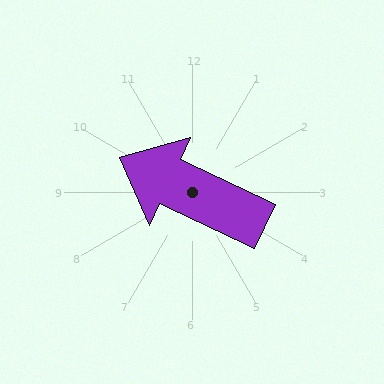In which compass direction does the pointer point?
Northwest.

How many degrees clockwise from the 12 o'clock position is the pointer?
Approximately 295 degrees.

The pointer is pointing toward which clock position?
Roughly 10 o'clock.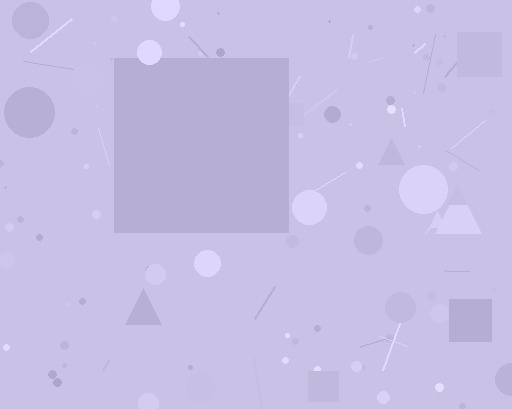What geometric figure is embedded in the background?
A square is embedded in the background.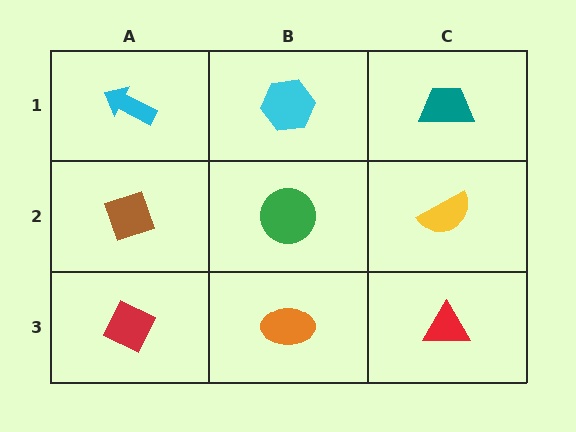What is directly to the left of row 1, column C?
A cyan hexagon.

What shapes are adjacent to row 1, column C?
A yellow semicircle (row 2, column C), a cyan hexagon (row 1, column B).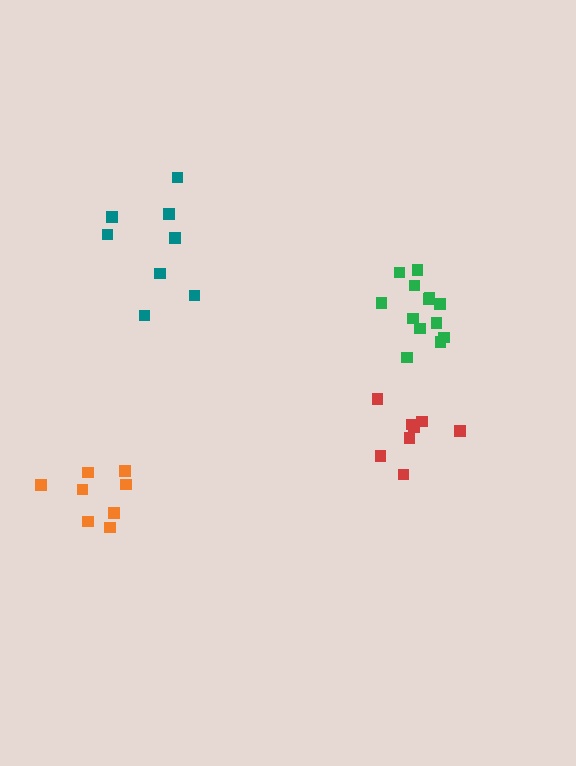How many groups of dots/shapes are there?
There are 4 groups.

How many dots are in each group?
Group 1: 13 dots, Group 2: 8 dots, Group 3: 8 dots, Group 4: 8 dots (37 total).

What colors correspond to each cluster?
The clusters are colored: green, orange, teal, red.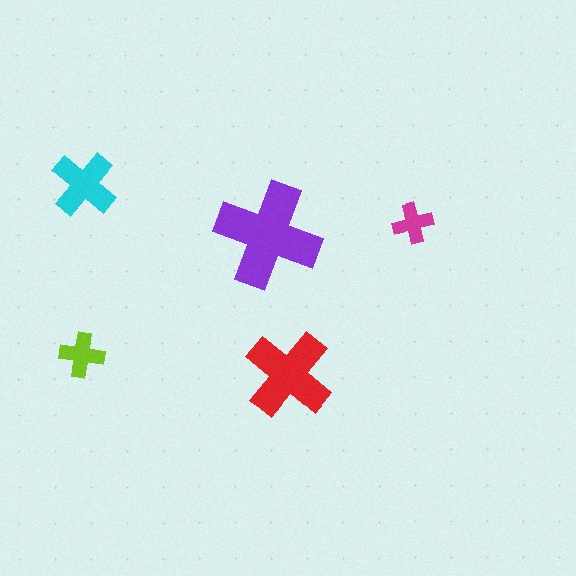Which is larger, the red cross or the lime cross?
The red one.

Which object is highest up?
The cyan cross is topmost.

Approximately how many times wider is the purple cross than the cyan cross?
About 1.5 times wider.